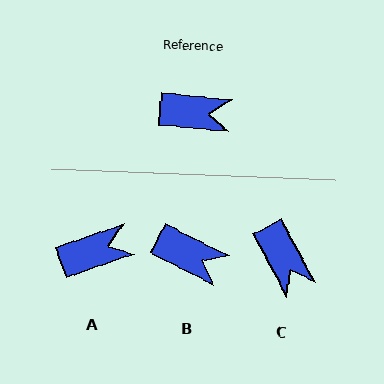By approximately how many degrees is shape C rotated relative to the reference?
Approximately 56 degrees clockwise.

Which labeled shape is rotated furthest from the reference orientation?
C, about 56 degrees away.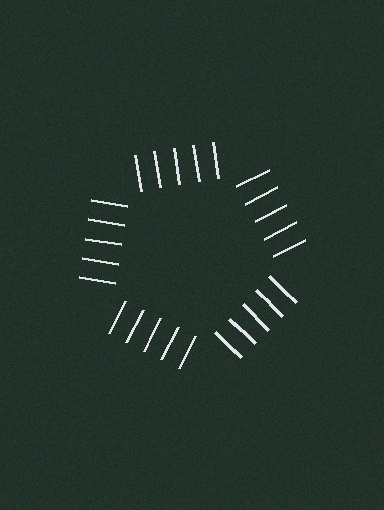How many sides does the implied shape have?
5 sides — the line-ends trace a pentagon.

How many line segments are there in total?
25 — 5 along each of the 5 edges.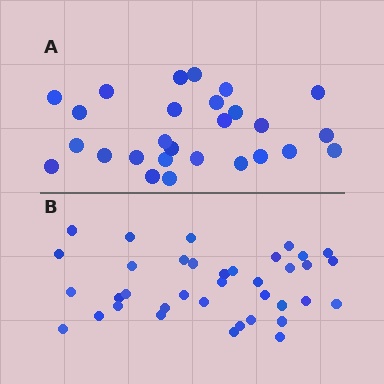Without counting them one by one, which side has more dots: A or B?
Region B (the bottom region) has more dots.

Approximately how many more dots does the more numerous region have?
Region B has roughly 10 or so more dots than region A.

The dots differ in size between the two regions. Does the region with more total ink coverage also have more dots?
No. Region A has more total ink coverage because its dots are larger, but region B actually contains more individual dots. Total area can be misleading — the number of items is what matters here.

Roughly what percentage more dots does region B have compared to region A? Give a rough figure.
About 35% more.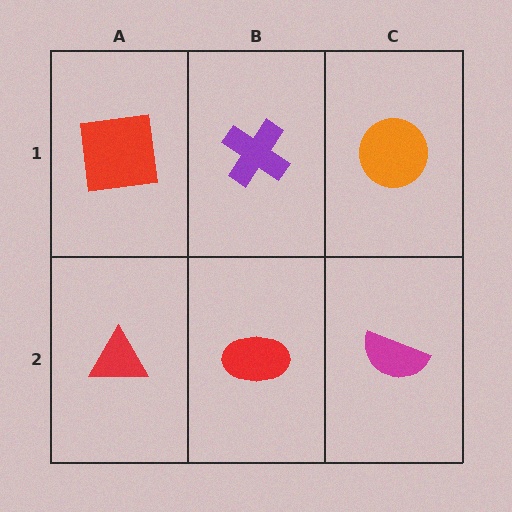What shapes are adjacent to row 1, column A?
A red triangle (row 2, column A), a purple cross (row 1, column B).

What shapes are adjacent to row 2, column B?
A purple cross (row 1, column B), a red triangle (row 2, column A), a magenta semicircle (row 2, column C).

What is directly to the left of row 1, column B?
A red square.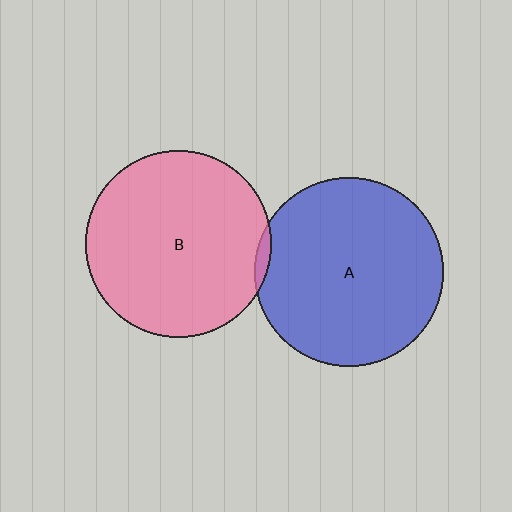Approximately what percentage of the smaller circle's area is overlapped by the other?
Approximately 5%.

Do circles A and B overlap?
Yes.